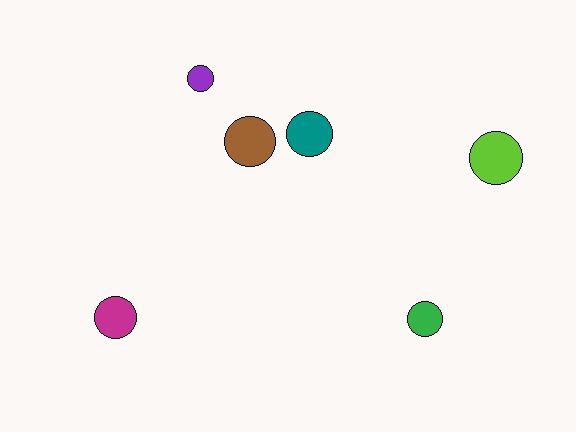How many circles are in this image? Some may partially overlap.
There are 6 circles.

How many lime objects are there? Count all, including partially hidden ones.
There is 1 lime object.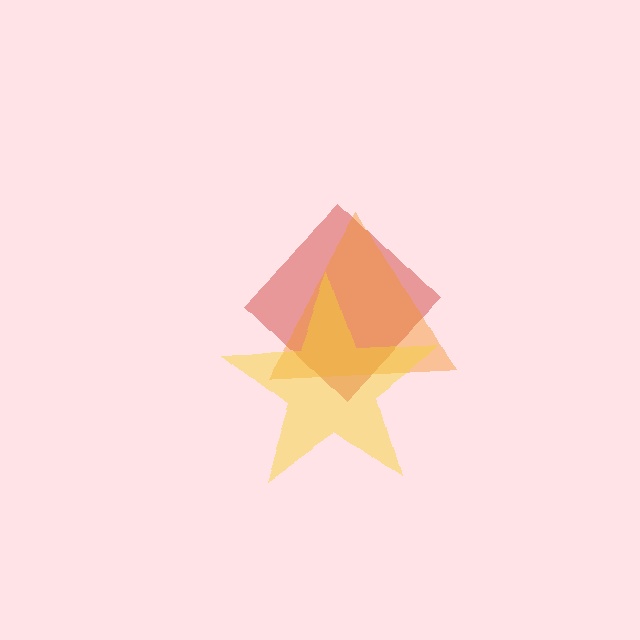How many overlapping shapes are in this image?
There are 3 overlapping shapes in the image.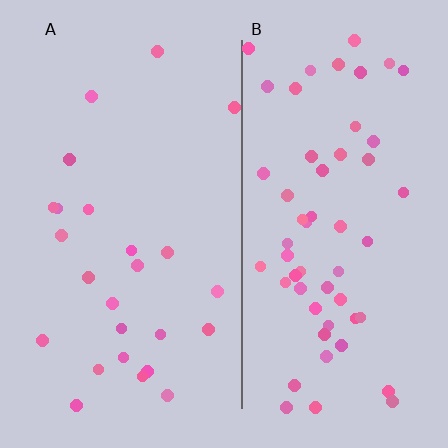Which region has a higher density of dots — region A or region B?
B (the right).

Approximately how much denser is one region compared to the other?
Approximately 2.3× — region B over region A.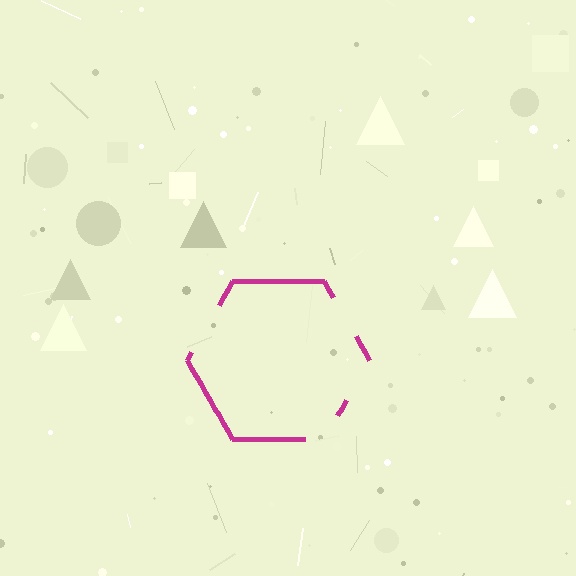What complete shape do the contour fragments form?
The contour fragments form a hexagon.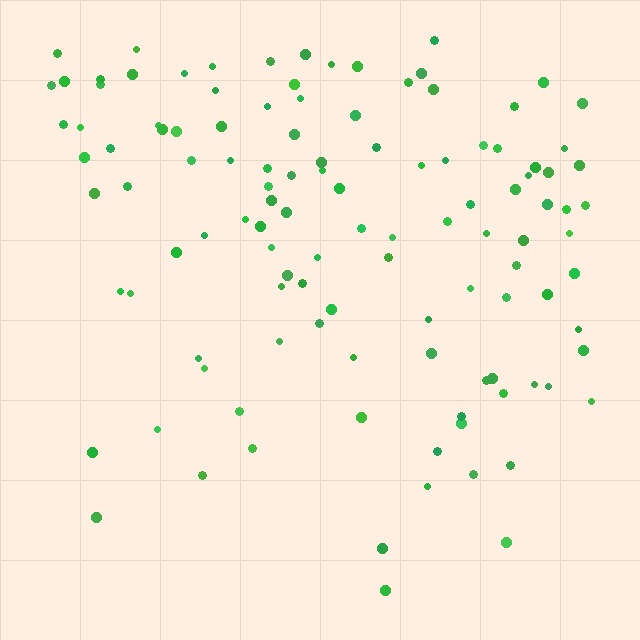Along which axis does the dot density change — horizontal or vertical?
Vertical.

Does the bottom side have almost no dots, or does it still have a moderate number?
Still a moderate number, just noticeably fewer than the top.